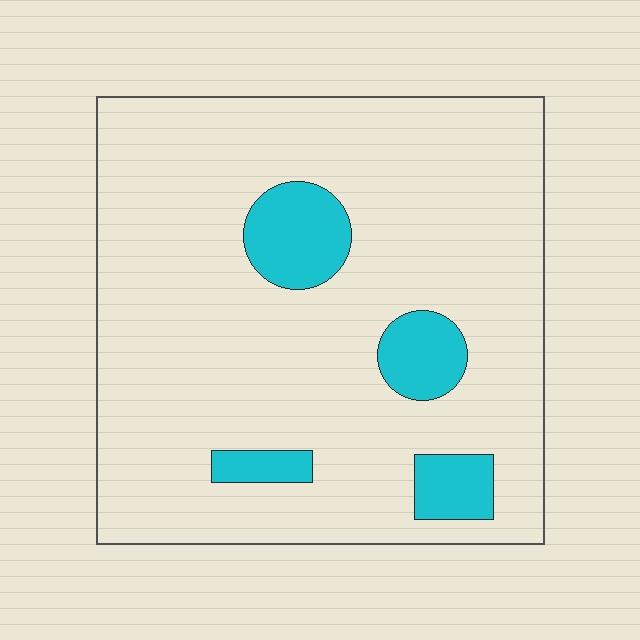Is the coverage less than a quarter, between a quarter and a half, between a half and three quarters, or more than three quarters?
Less than a quarter.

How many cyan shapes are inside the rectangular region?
4.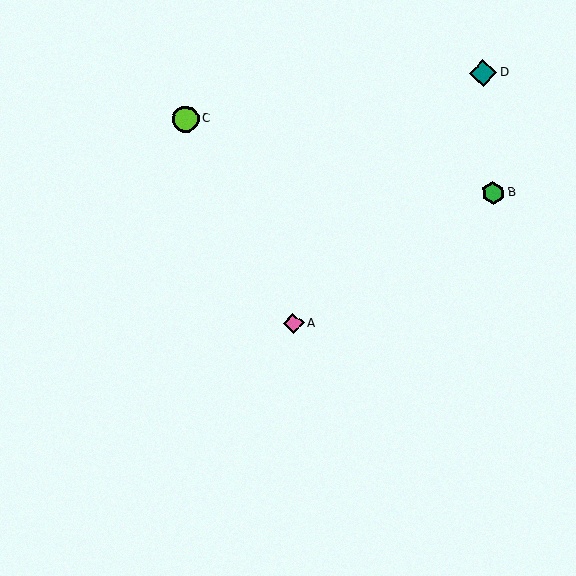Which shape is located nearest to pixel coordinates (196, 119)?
The lime circle (labeled C) at (186, 119) is nearest to that location.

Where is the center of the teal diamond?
The center of the teal diamond is at (483, 73).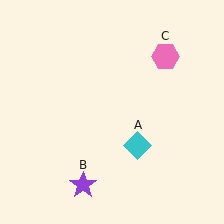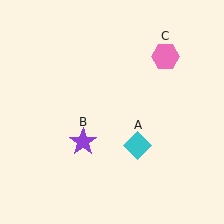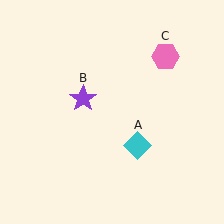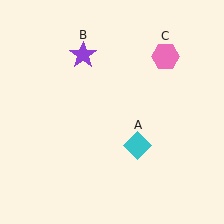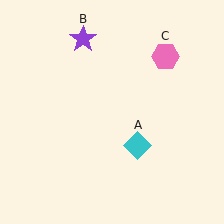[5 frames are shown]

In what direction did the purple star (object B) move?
The purple star (object B) moved up.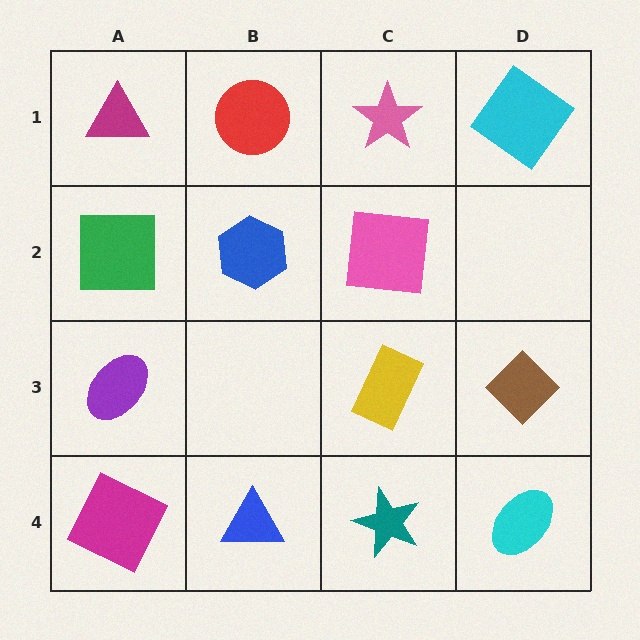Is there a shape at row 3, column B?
No, that cell is empty.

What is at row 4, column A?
A magenta square.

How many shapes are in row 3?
3 shapes.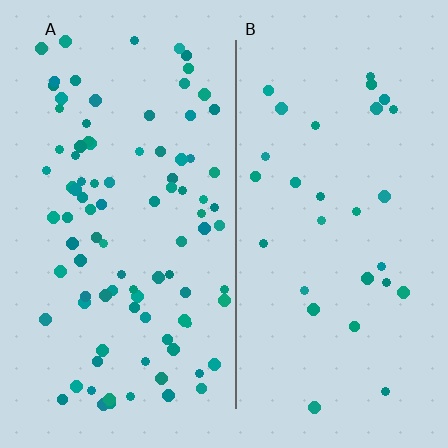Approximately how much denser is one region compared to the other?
Approximately 3.1× — region A over region B.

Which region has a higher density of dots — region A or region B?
A (the left).